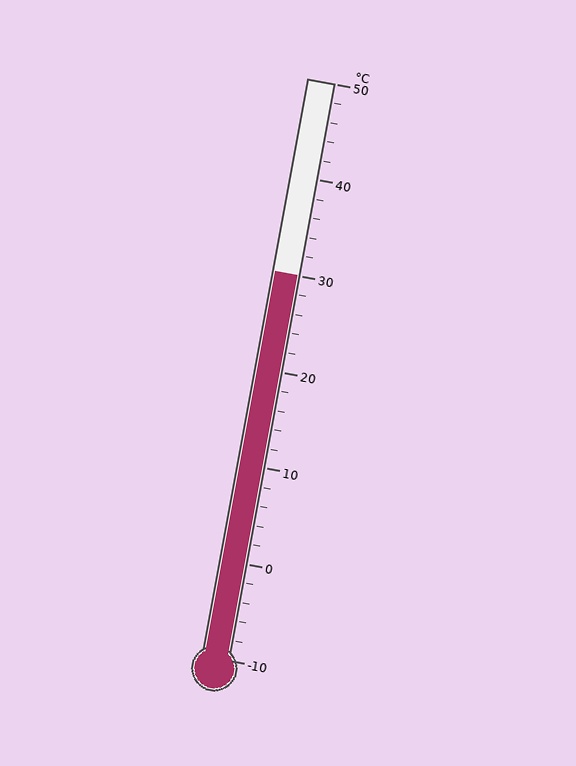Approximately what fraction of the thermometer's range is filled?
The thermometer is filled to approximately 65% of its range.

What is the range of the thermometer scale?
The thermometer scale ranges from -10°C to 50°C.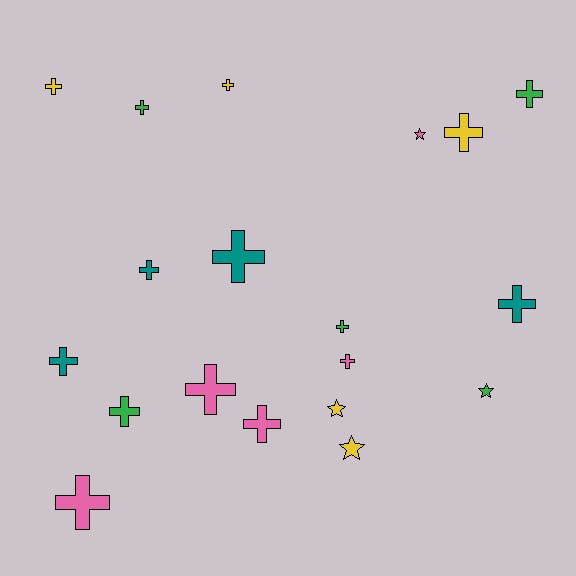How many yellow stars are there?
There are 2 yellow stars.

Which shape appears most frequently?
Cross, with 15 objects.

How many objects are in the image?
There are 19 objects.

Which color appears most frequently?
Green, with 5 objects.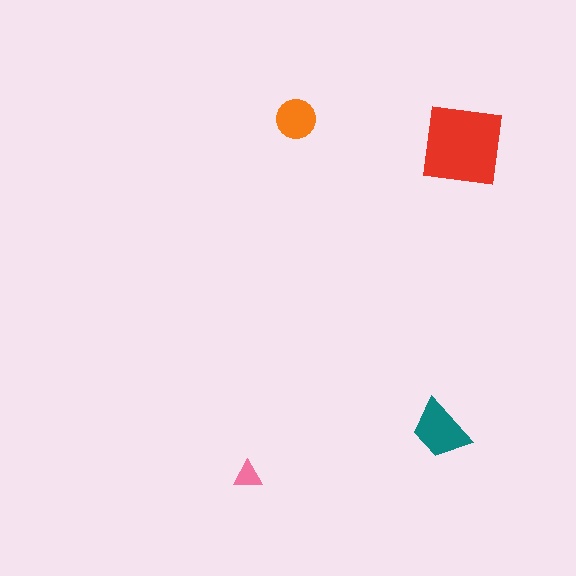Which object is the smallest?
The pink triangle.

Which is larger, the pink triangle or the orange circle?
The orange circle.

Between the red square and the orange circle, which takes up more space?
The red square.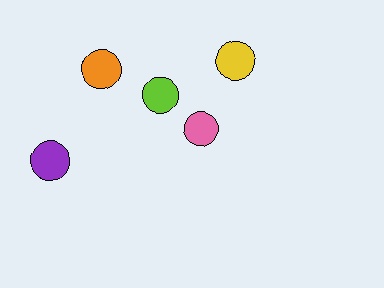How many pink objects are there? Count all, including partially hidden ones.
There is 1 pink object.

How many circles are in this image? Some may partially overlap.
There are 5 circles.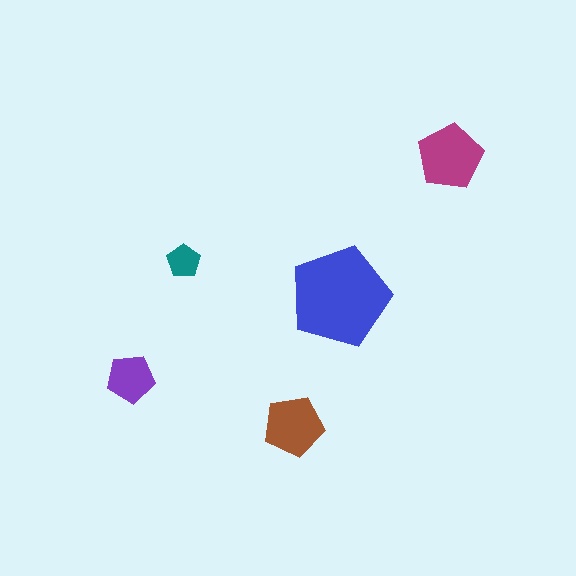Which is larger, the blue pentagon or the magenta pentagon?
The blue one.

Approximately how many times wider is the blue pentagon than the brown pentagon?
About 1.5 times wider.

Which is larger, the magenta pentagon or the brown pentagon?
The magenta one.